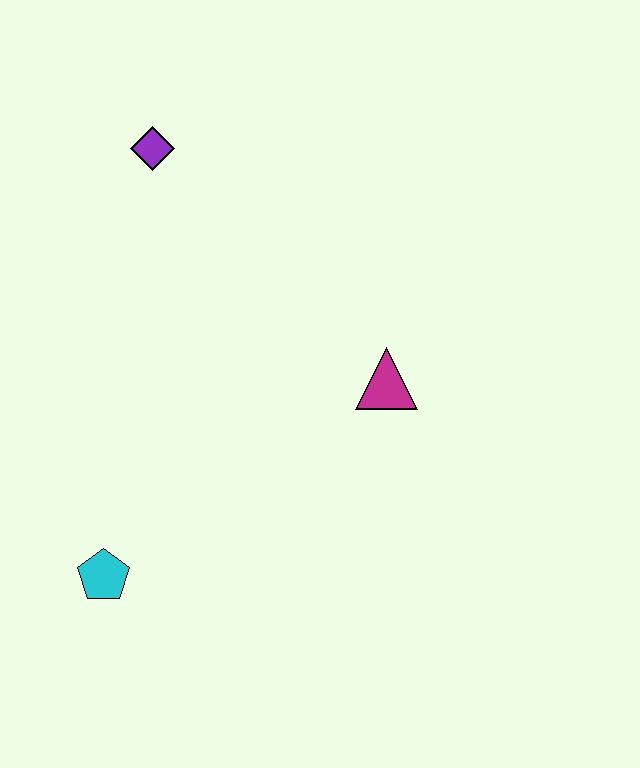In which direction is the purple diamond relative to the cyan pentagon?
The purple diamond is above the cyan pentagon.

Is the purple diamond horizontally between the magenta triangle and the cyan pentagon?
Yes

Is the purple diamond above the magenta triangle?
Yes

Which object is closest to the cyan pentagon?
The magenta triangle is closest to the cyan pentagon.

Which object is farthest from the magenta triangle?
The cyan pentagon is farthest from the magenta triangle.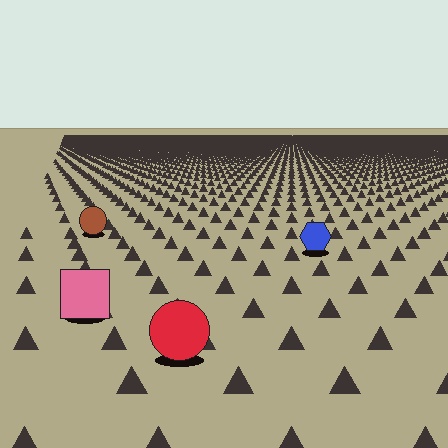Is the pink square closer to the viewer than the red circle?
No. The red circle is closer — you can tell from the texture gradient: the ground texture is coarser near it.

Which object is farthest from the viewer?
The brown circle is farthest from the viewer. It appears smaller and the ground texture around it is denser.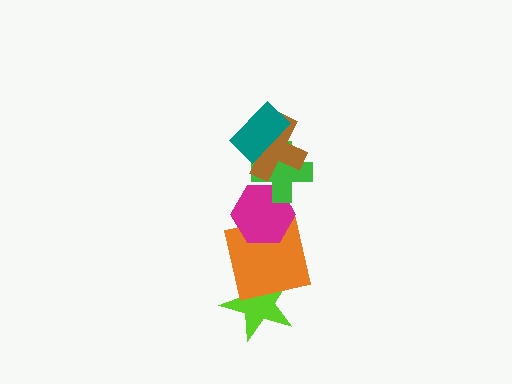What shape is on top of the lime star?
The orange square is on top of the lime star.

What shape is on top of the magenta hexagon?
The green cross is on top of the magenta hexagon.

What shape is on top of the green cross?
The brown cross is on top of the green cross.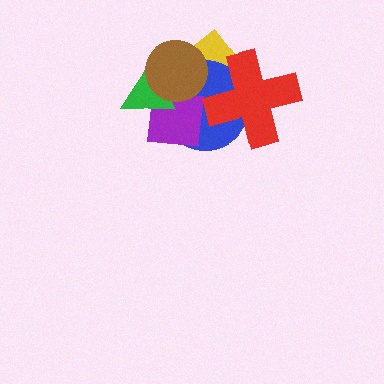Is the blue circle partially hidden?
Yes, it is partially covered by another shape.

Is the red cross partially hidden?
No, no other shape covers it.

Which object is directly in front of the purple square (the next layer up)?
The green triangle is directly in front of the purple square.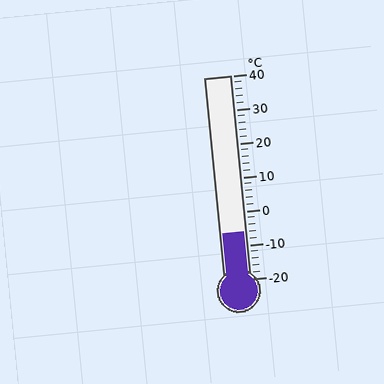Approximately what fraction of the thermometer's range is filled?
The thermometer is filled to approximately 25% of its range.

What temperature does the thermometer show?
The thermometer shows approximately -6°C.